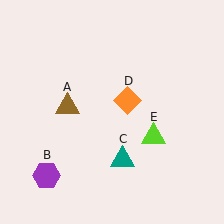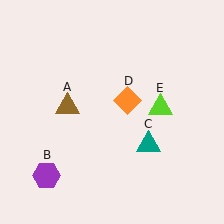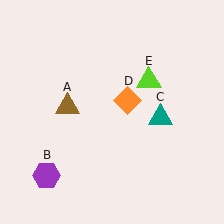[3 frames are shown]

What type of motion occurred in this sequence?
The teal triangle (object C), lime triangle (object E) rotated counterclockwise around the center of the scene.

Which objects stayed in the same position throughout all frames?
Brown triangle (object A) and purple hexagon (object B) and orange diamond (object D) remained stationary.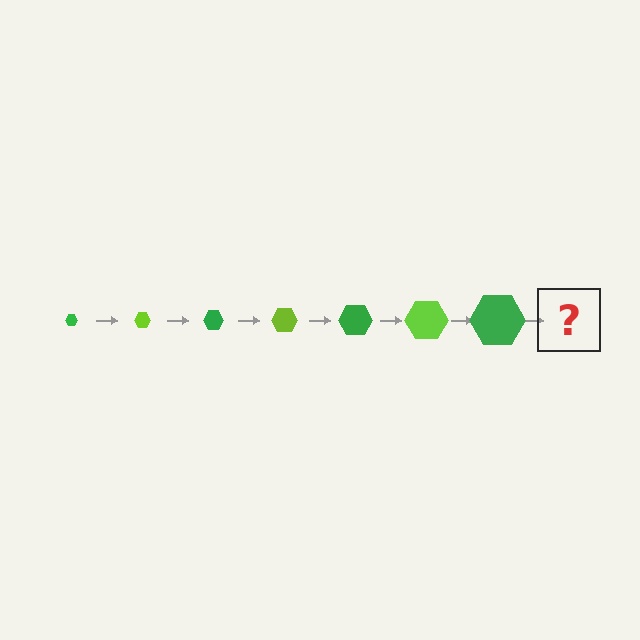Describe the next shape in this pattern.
It should be a lime hexagon, larger than the previous one.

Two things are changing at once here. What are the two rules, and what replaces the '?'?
The two rules are that the hexagon grows larger each step and the color cycles through green and lime. The '?' should be a lime hexagon, larger than the previous one.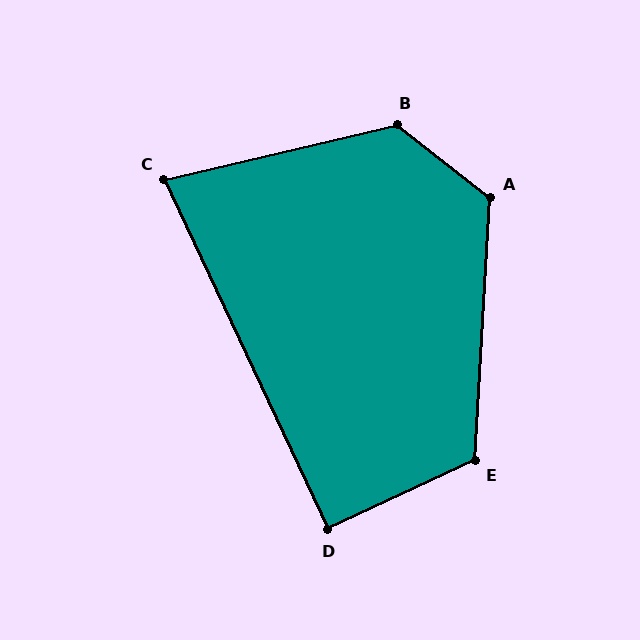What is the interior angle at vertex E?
Approximately 118 degrees (obtuse).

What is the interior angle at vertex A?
Approximately 125 degrees (obtuse).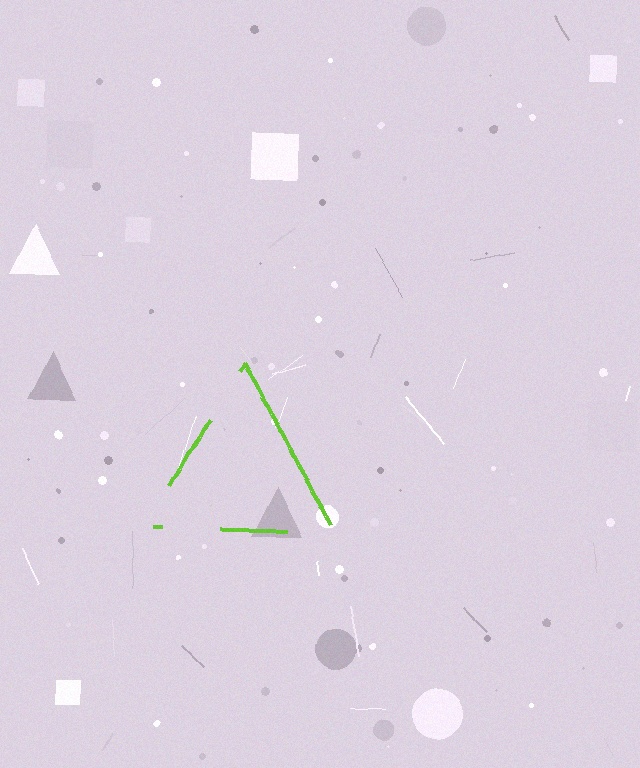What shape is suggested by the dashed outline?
The dashed outline suggests a triangle.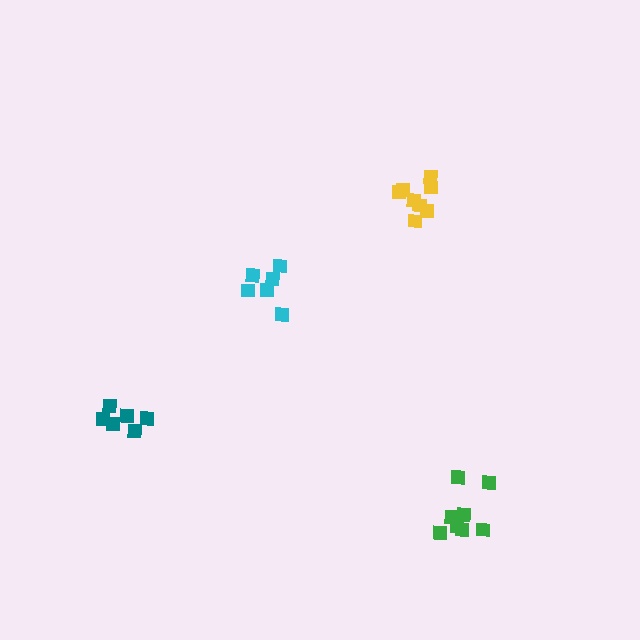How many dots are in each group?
Group 1: 6 dots, Group 2: 8 dots, Group 3: 8 dots, Group 4: 6 dots (28 total).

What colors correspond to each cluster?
The clusters are colored: cyan, yellow, green, teal.